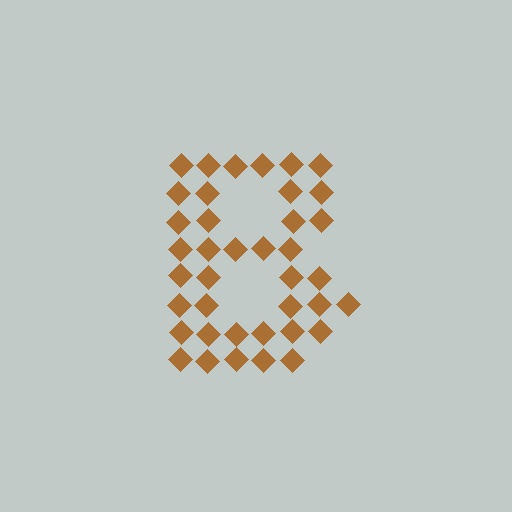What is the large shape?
The large shape is the letter B.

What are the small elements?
The small elements are diamonds.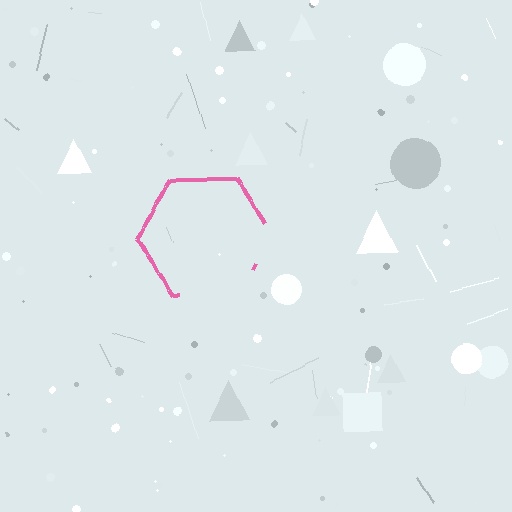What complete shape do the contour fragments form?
The contour fragments form a hexagon.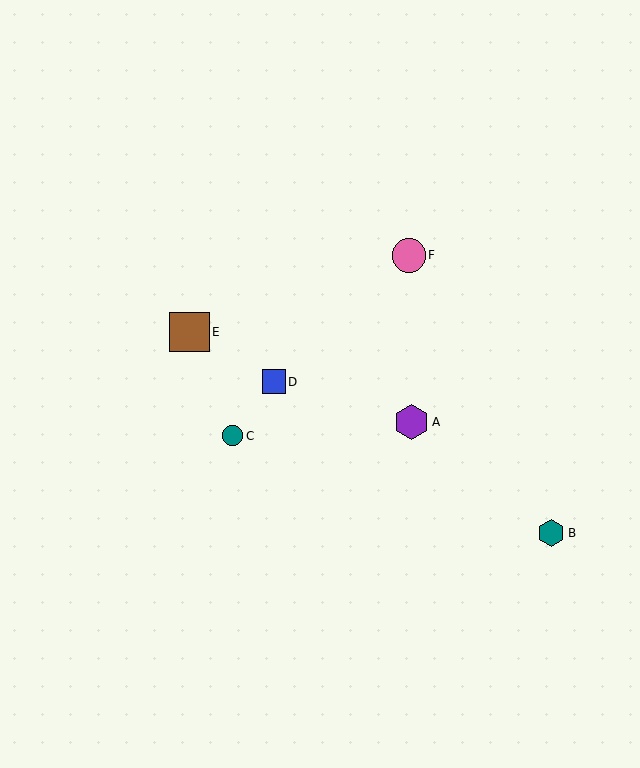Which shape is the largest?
The brown square (labeled E) is the largest.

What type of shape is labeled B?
Shape B is a teal hexagon.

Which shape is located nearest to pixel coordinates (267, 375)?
The blue square (labeled D) at (274, 382) is nearest to that location.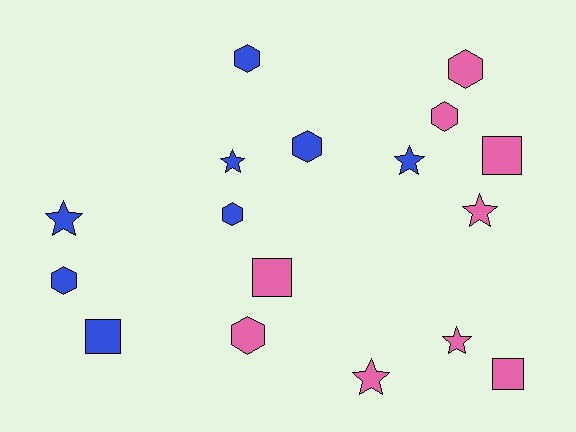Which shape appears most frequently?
Hexagon, with 7 objects.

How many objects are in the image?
There are 17 objects.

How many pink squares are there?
There are 3 pink squares.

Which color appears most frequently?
Pink, with 9 objects.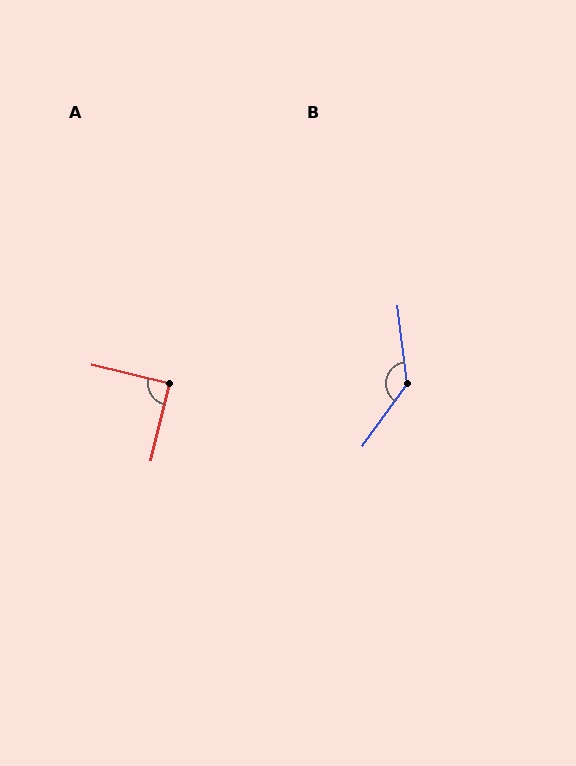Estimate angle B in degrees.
Approximately 137 degrees.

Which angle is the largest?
B, at approximately 137 degrees.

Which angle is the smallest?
A, at approximately 90 degrees.